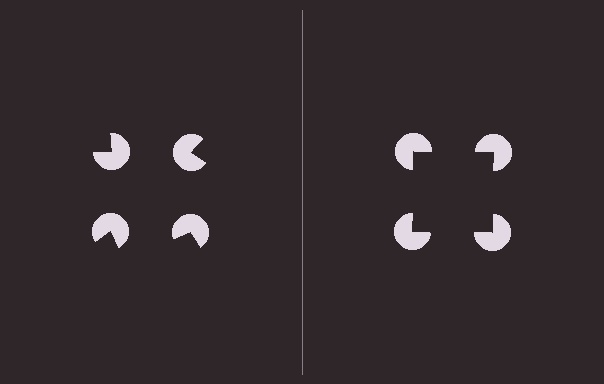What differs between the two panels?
The pac-man discs are positioned identically on both sides; only the wedge orientations differ. On the right they align to a square; on the left they are misaligned.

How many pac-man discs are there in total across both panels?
8 — 4 on each side.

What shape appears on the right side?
An illusory square.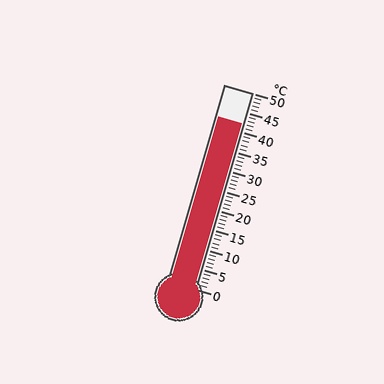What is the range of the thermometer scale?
The thermometer scale ranges from 0°C to 50°C.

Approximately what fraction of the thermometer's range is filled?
The thermometer is filled to approximately 85% of its range.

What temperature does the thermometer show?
The thermometer shows approximately 42°C.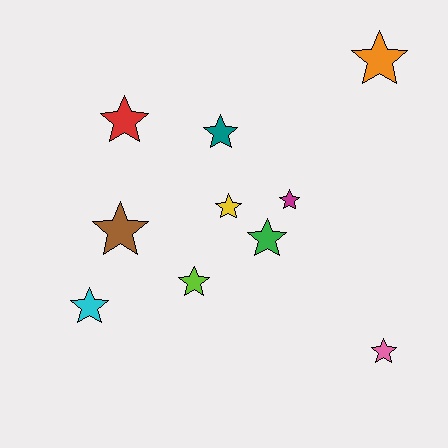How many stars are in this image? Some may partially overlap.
There are 10 stars.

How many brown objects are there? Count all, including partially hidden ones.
There is 1 brown object.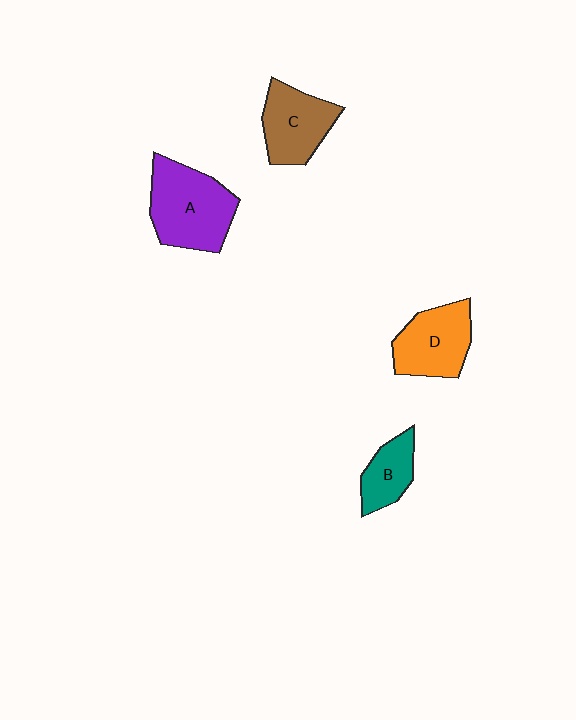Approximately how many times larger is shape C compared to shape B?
Approximately 1.5 times.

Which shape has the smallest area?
Shape B (teal).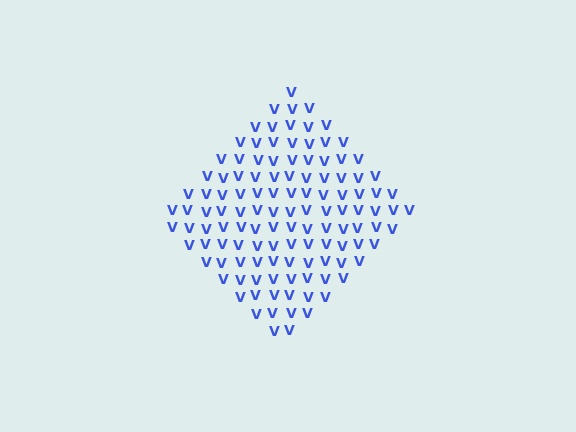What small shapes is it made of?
It is made of small letter V's.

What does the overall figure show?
The overall figure shows a diamond.